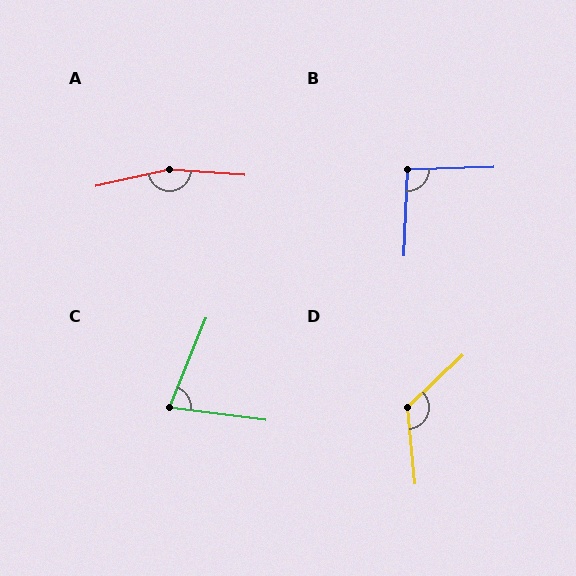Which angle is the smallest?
C, at approximately 75 degrees.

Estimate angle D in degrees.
Approximately 128 degrees.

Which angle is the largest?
A, at approximately 163 degrees.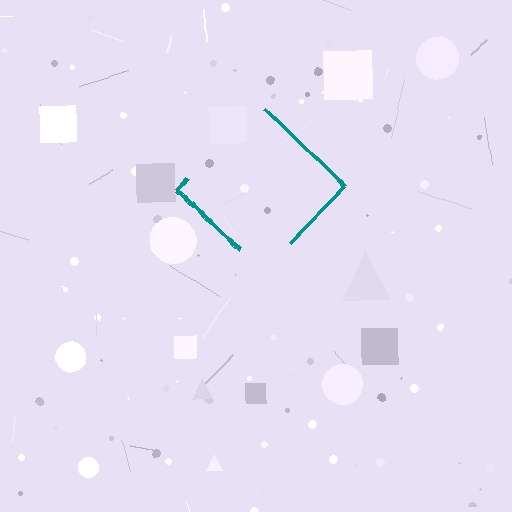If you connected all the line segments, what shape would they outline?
They would outline a diamond.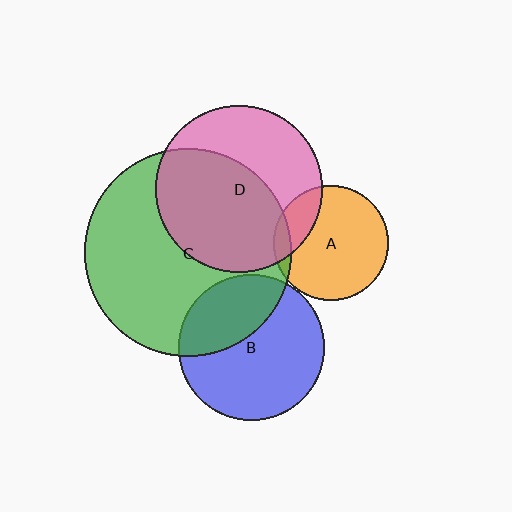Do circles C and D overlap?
Yes.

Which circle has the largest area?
Circle C (green).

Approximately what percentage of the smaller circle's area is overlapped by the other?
Approximately 55%.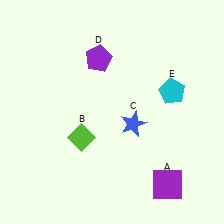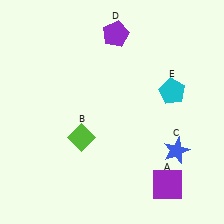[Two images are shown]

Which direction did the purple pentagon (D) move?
The purple pentagon (D) moved up.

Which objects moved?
The objects that moved are: the blue star (C), the purple pentagon (D).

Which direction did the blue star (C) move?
The blue star (C) moved right.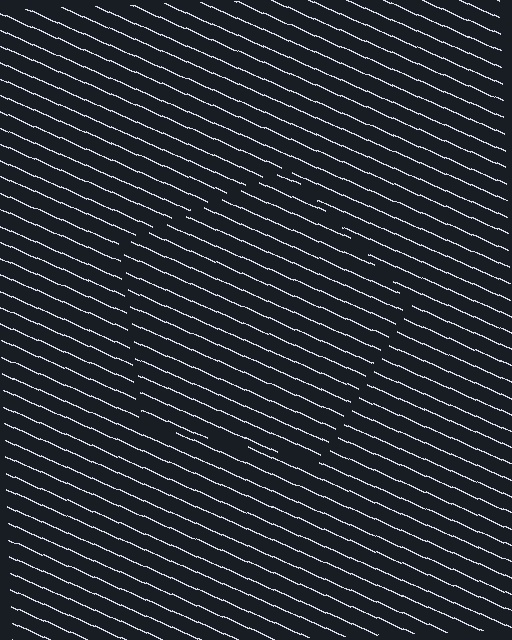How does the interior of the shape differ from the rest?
The interior of the shape contains the same grating, shifted by half a period — the contour is defined by the phase discontinuity where line-ends from the inner and outer gratings abut.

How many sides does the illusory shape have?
5 sides — the line-ends trace a pentagon.